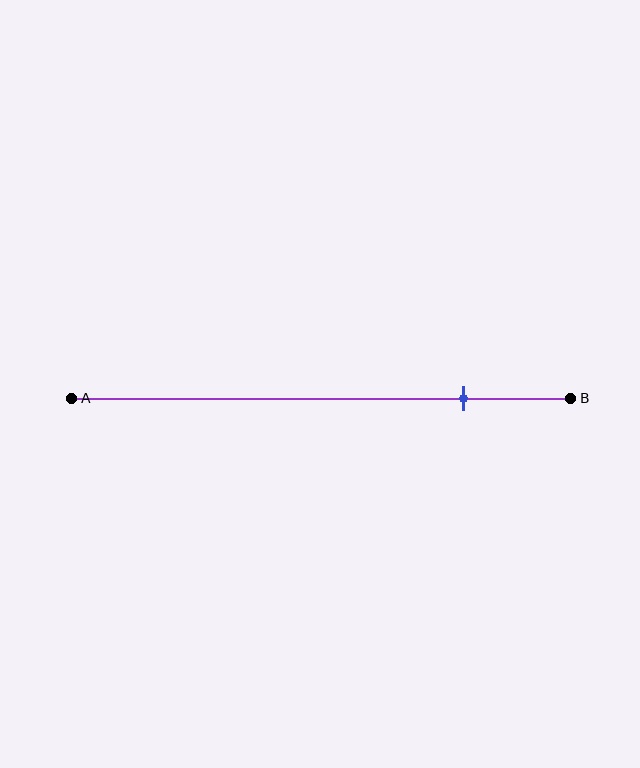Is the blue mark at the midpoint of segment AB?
No, the mark is at about 80% from A, not at the 50% midpoint.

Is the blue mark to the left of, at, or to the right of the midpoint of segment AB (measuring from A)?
The blue mark is to the right of the midpoint of segment AB.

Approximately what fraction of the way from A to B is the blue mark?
The blue mark is approximately 80% of the way from A to B.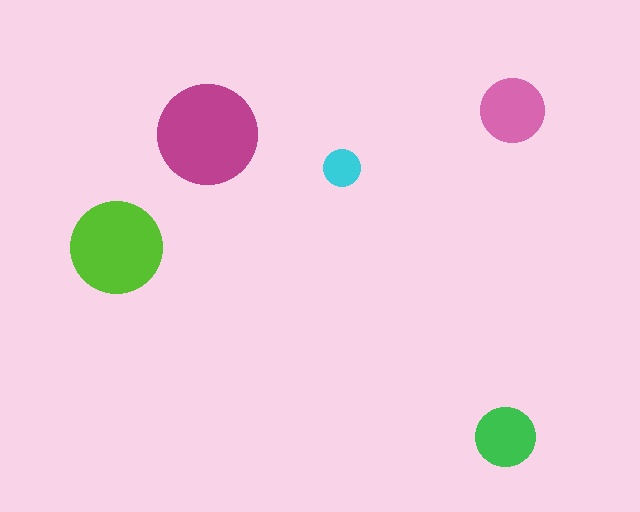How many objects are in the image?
There are 5 objects in the image.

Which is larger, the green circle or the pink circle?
The pink one.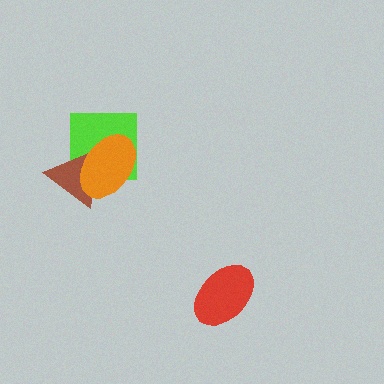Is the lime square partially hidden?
Yes, it is partially covered by another shape.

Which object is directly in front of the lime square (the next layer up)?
The brown triangle is directly in front of the lime square.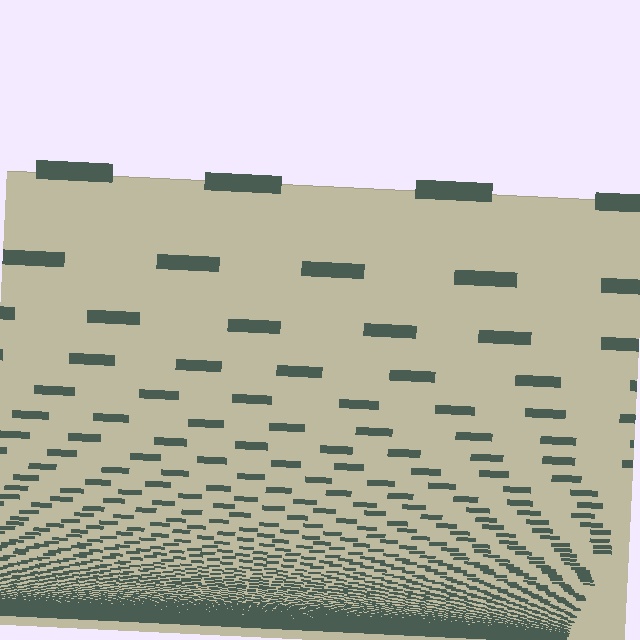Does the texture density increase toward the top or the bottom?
Density increases toward the bottom.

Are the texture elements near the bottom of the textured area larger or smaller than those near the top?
Smaller. The gradient is inverted — elements near the bottom are smaller and denser.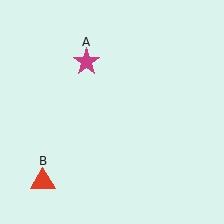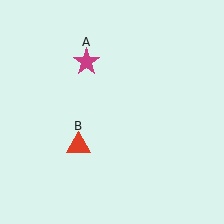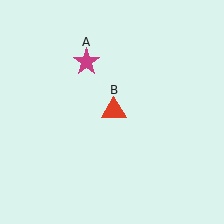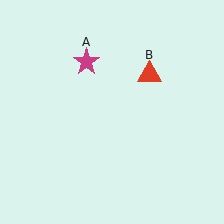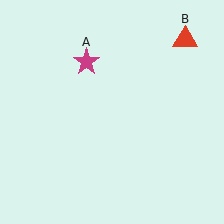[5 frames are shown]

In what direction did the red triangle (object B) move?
The red triangle (object B) moved up and to the right.